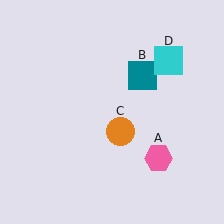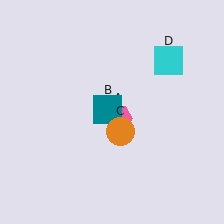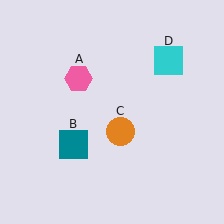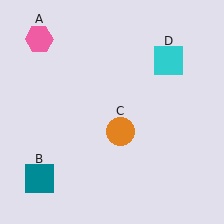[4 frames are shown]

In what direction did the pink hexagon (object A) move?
The pink hexagon (object A) moved up and to the left.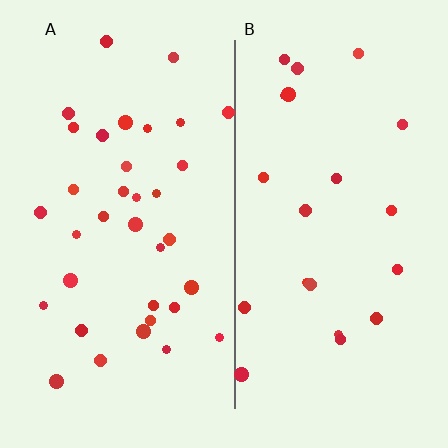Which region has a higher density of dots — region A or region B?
A (the left).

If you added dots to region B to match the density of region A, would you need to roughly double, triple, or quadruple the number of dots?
Approximately double.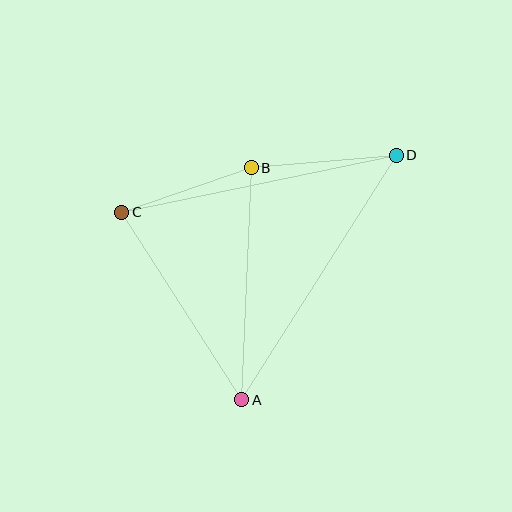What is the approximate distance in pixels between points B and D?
The distance between B and D is approximately 145 pixels.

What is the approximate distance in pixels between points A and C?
The distance between A and C is approximately 222 pixels.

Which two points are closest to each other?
Points B and C are closest to each other.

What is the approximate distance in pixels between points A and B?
The distance between A and B is approximately 232 pixels.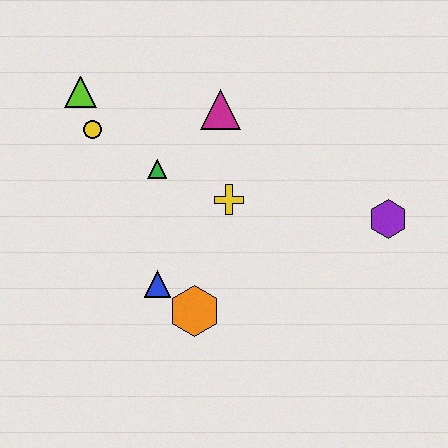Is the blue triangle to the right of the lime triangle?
Yes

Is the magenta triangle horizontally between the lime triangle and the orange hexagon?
No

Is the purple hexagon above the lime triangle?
No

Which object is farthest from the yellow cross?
The lime triangle is farthest from the yellow cross.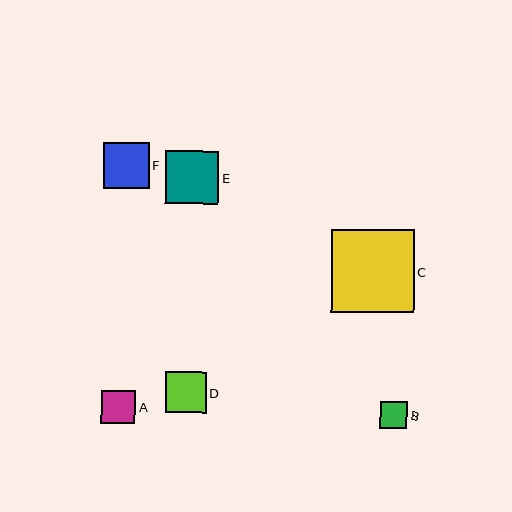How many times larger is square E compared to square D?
Square E is approximately 1.3 times the size of square D.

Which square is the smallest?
Square B is the smallest with a size of approximately 27 pixels.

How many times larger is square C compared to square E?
Square C is approximately 1.6 times the size of square E.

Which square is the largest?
Square C is the largest with a size of approximately 83 pixels.